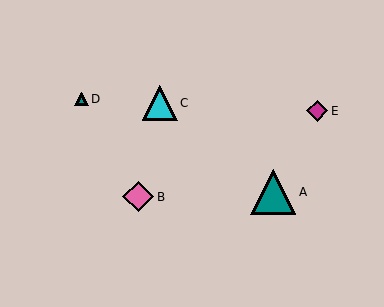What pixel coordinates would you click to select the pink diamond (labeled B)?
Click at (138, 197) to select the pink diamond B.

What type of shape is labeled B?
Shape B is a pink diamond.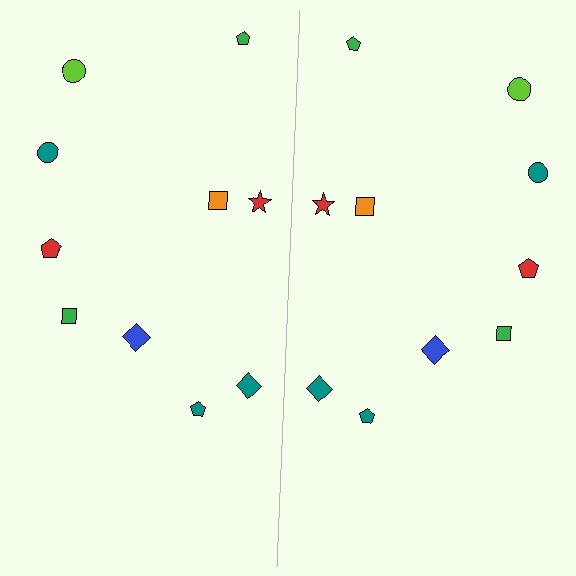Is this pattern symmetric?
Yes, this pattern has bilateral (reflection) symmetry.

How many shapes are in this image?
There are 20 shapes in this image.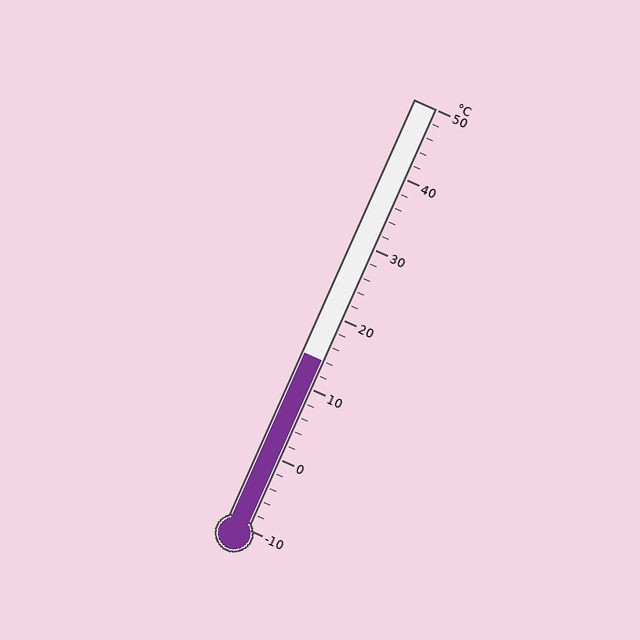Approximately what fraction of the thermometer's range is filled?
The thermometer is filled to approximately 40% of its range.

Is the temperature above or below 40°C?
The temperature is below 40°C.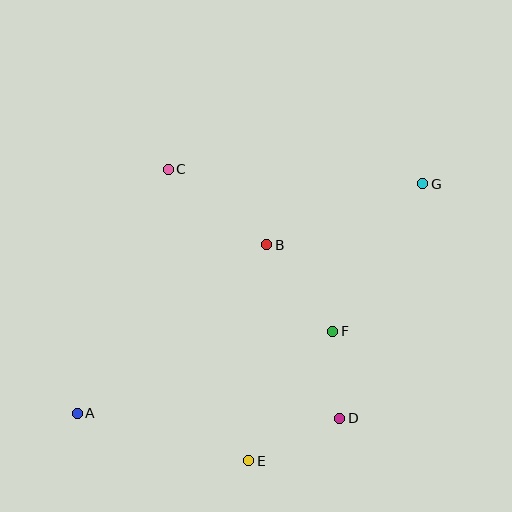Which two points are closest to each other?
Points D and F are closest to each other.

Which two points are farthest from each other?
Points A and G are farthest from each other.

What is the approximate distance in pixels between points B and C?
The distance between B and C is approximately 124 pixels.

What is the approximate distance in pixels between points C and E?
The distance between C and E is approximately 302 pixels.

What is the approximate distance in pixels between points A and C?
The distance between A and C is approximately 260 pixels.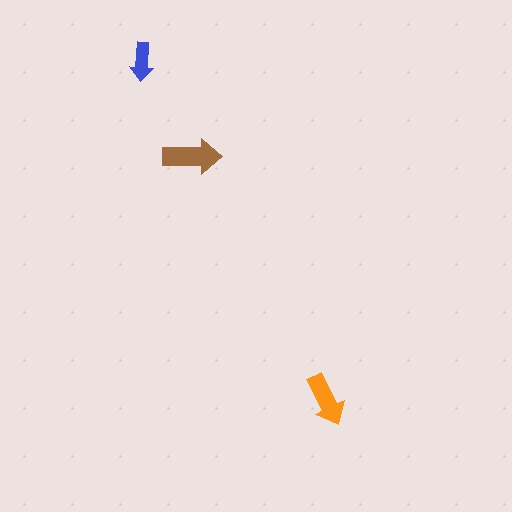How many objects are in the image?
There are 3 objects in the image.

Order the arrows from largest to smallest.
the brown one, the orange one, the blue one.